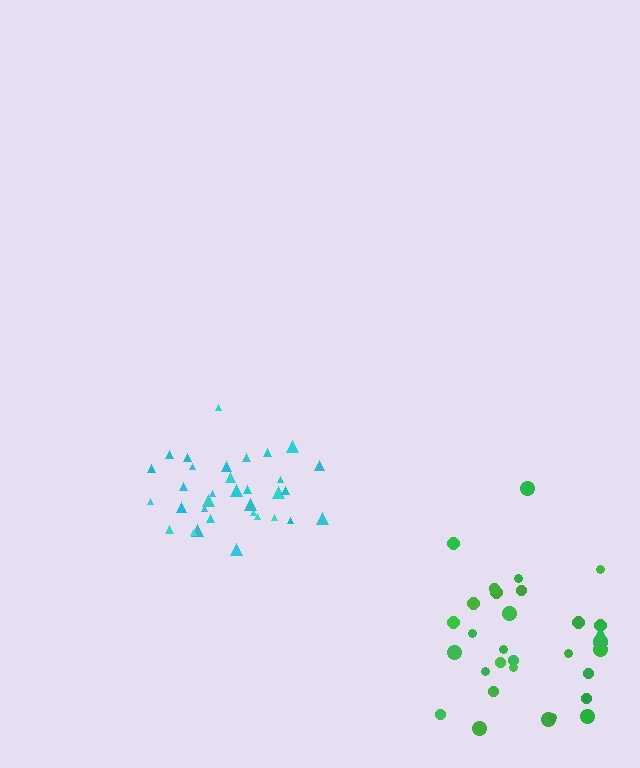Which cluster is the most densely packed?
Cyan.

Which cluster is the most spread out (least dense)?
Green.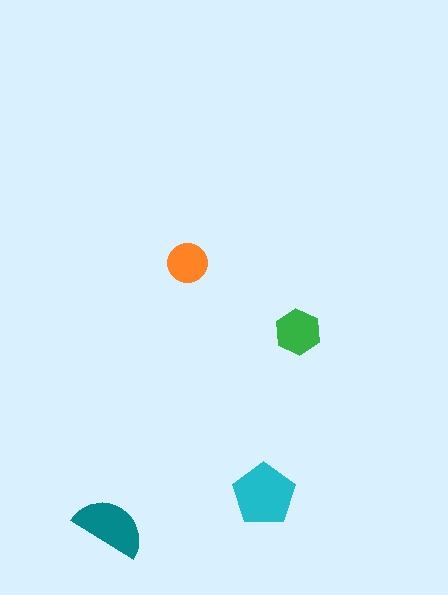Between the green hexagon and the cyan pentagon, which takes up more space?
The cyan pentagon.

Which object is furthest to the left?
The teal semicircle is leftmost.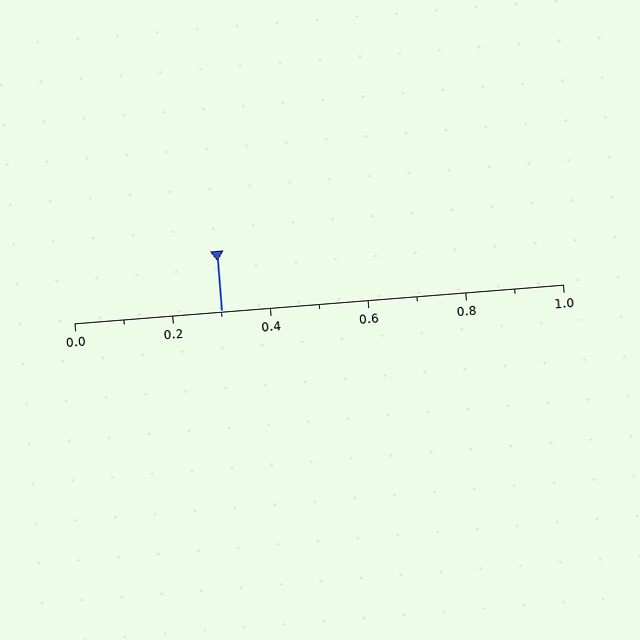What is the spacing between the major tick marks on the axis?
The major ticks are spaced 0.2 apart.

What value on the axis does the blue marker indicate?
The marker indicates approximately 0.3.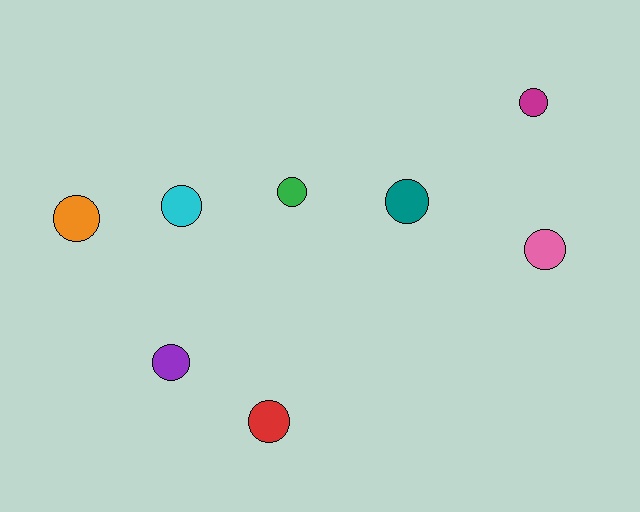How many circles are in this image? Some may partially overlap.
There are 8 circles.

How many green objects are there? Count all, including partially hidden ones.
There is 1 green object.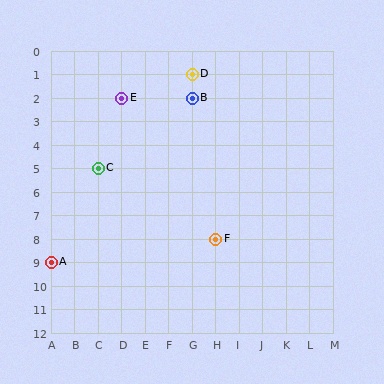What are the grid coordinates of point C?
Point C is at grid coordinates (C, 5).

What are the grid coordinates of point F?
Point F is at grid coordinates (H, 8).